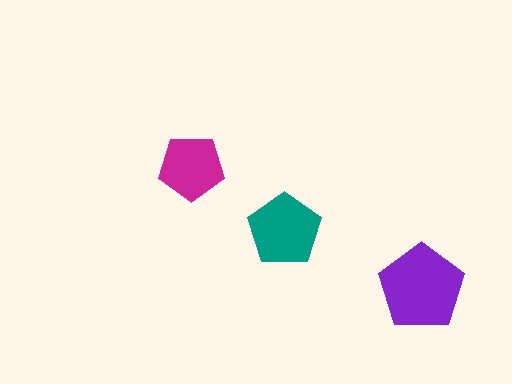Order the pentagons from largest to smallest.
the purple one, the teal one, the magenta one.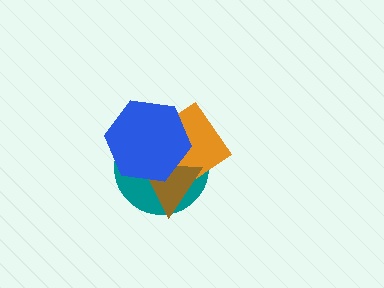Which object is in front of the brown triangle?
The blue hexagon is in front of the brown triangle.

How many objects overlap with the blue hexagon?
3 objects overlap with the blue hexagon.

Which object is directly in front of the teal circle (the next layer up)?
The orange diamond is directly in front of the teal circle.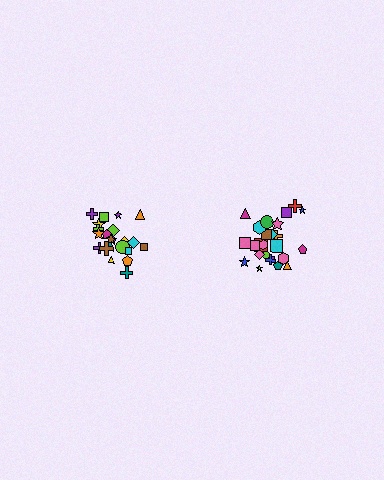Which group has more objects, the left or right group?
The right group.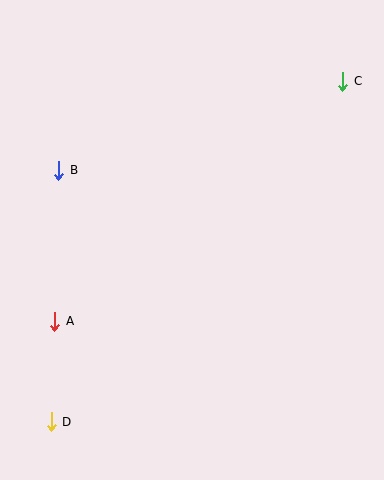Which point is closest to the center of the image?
Point B at (59, 170) is closest to the center.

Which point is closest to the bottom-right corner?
Point D is closest to the bottom-right corner.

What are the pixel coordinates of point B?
Point B is at (59, 170).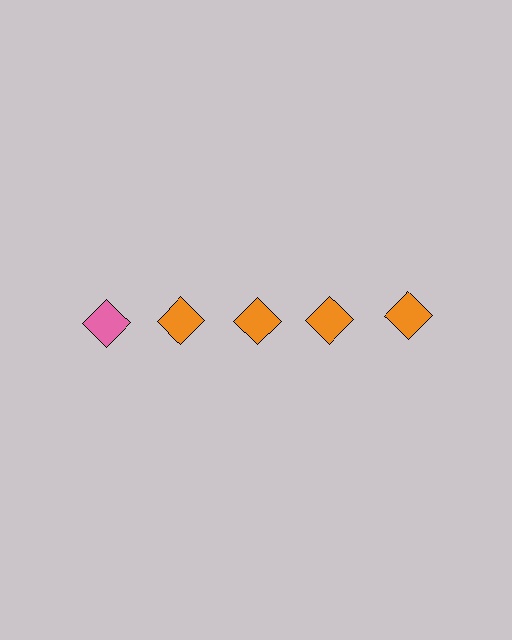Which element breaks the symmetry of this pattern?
The pink diamond in the top row, leftmost column breaks the symmetry. All other shapes are orange diamonds.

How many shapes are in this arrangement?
There are 5 shapes arranged in a grid pattern.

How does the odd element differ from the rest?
It has a different color: pink instead of orange.